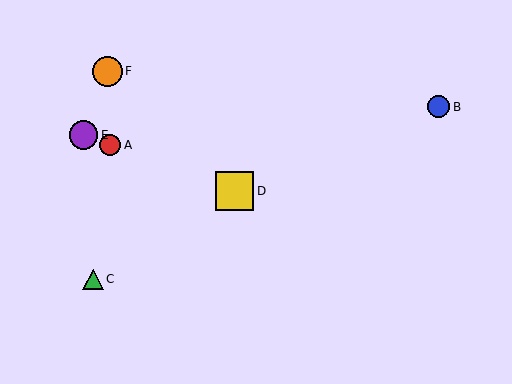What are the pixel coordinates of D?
Object D is at (235, 191).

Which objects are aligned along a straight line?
Objects A, D, E are aligned along a straight line.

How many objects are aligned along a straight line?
3 objects (A, D, E) are aligned along a straight line.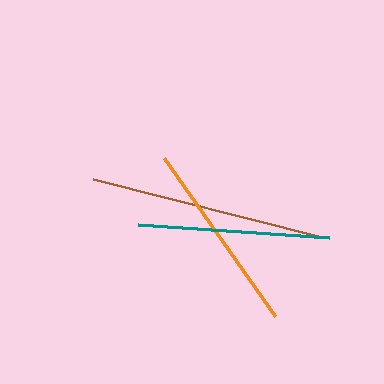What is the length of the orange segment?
The orange segment is approximately 193 pixels long.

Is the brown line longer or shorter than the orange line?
The brown line is longer than the orange line.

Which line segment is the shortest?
The teal line is the shortest at approximately 191 pixels.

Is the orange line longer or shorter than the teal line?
The orange line is longer than the teal line.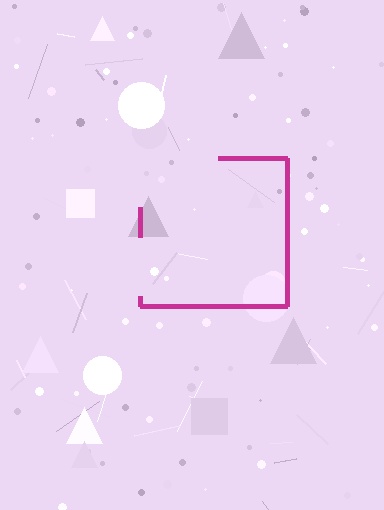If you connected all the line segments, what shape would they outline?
They would outline a square.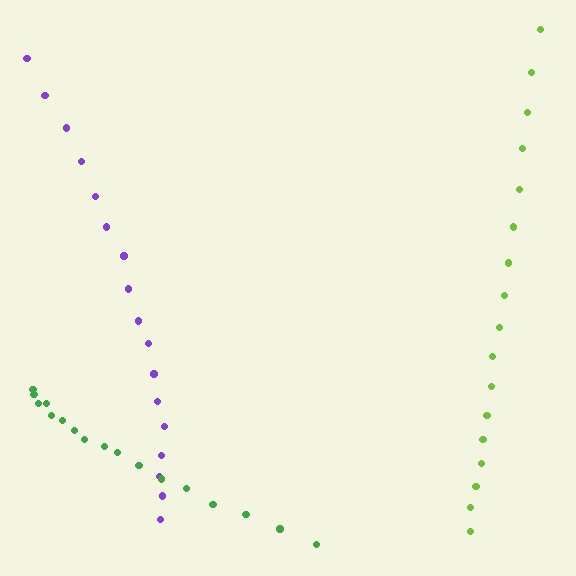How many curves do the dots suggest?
There are 3 distinct paths.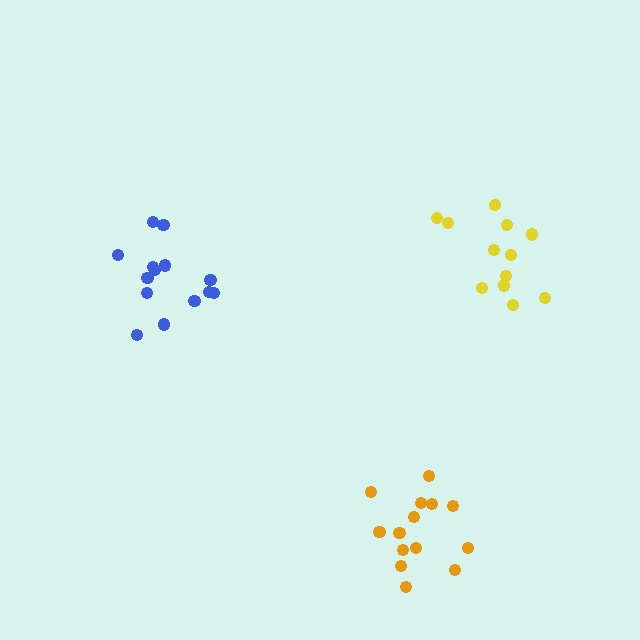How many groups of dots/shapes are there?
There are 3 groups.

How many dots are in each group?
Group 1: 12 dots, Group 2: 14 dots, Group 3: 14 dots (40 total).